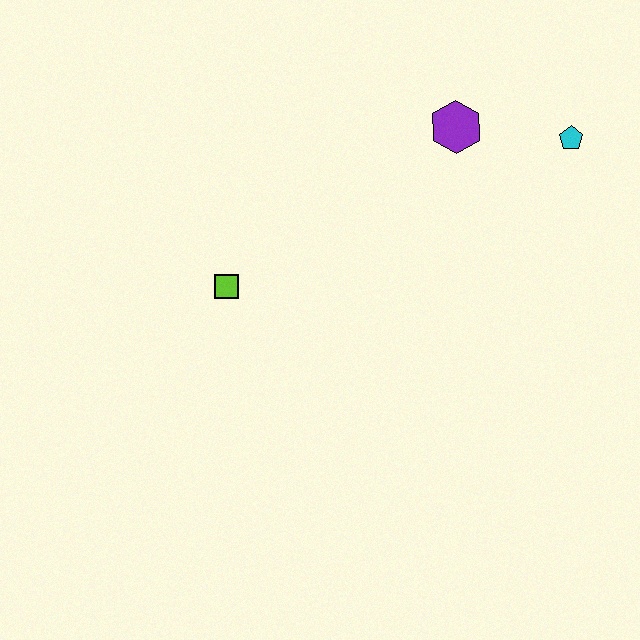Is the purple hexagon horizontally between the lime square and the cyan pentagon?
Yes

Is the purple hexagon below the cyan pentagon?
No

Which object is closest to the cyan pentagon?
The purple hexagon is closest to the cyan pentagon.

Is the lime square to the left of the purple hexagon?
Yes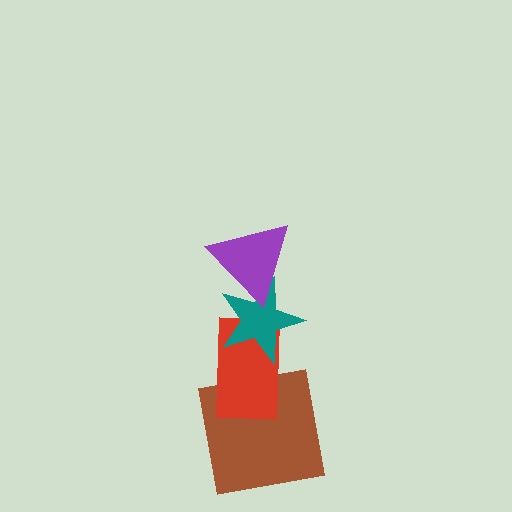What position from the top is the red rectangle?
The red rectangle is 3rd from the top.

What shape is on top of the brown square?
The red rectangle is on top of the brown square.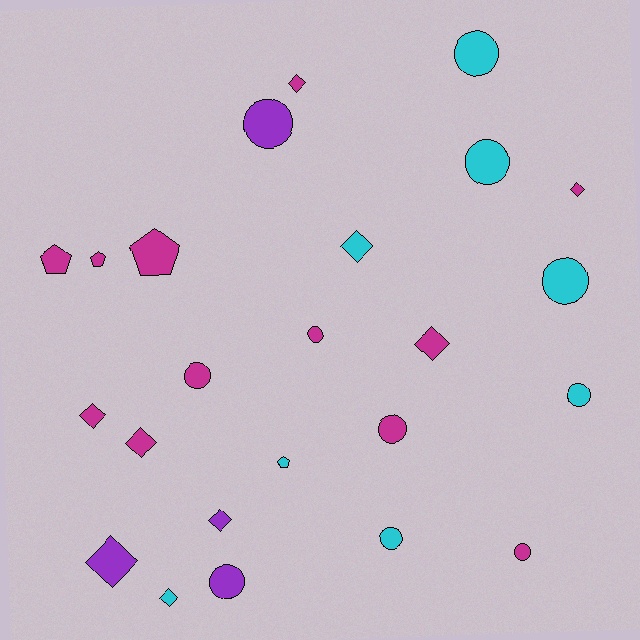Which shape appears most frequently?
Circle, with 11 objects.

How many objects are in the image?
There are 24 objects.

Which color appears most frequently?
Magenta, with 12 objects.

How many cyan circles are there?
There are 5 cyan circles.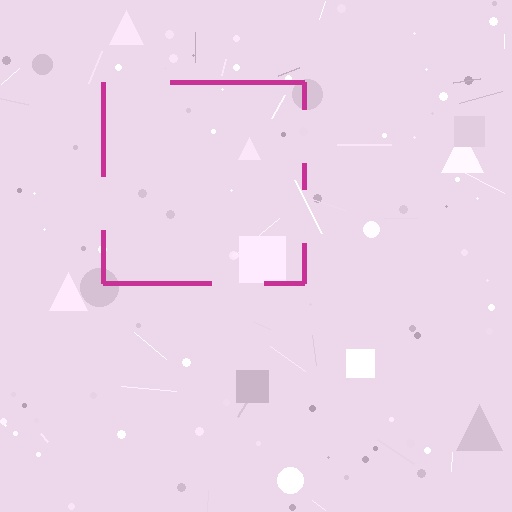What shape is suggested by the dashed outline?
The dashed outline suggests a square.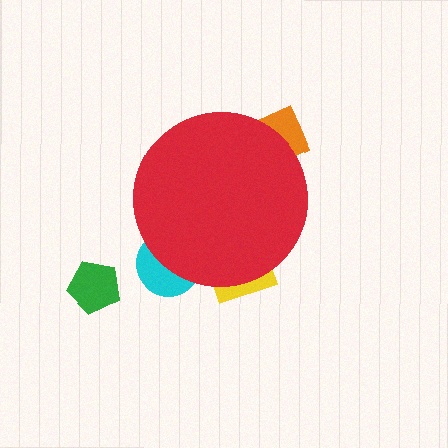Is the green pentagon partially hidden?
No, the green pentagon is fully visible.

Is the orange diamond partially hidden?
Yes, the orange diamond is partially hidden behind the red circle.